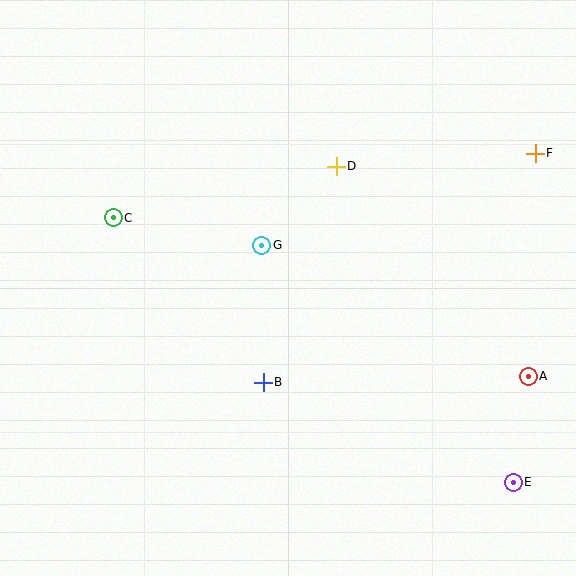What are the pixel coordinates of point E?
Point E is at (513, 482).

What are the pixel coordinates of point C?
Point C is at (113, 218).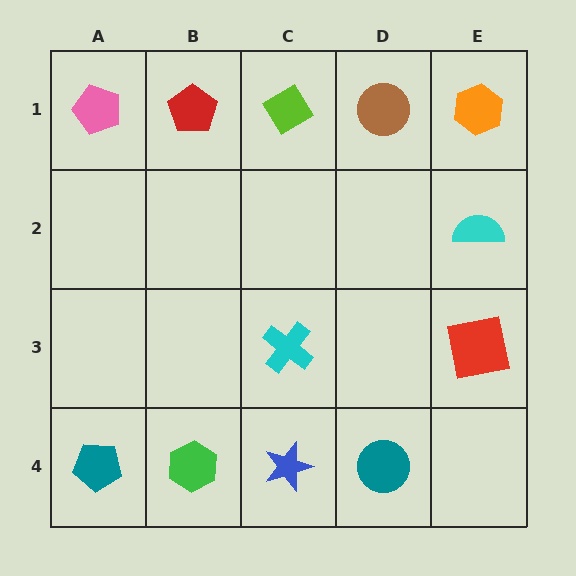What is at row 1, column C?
A lime diamond.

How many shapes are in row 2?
1 shape.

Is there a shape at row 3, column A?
No, that cell is empty.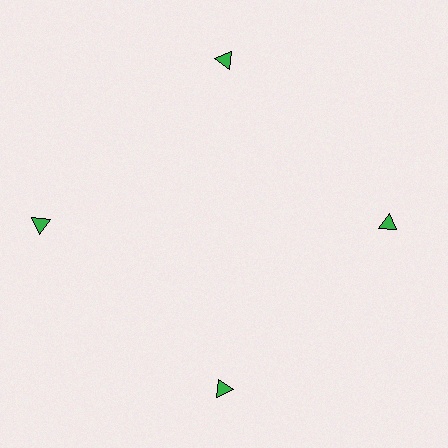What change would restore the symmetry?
The symmetry would be restored by moving it inward, back onto the ring so that all 4 triangles sit at equal angles and equal distance from the center.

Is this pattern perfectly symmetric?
No. The 4 green triangles are arranged in a ring, but one element near the 9 o'clock position is pushed outward from the center, breaking the 4-fold rotational symmetry.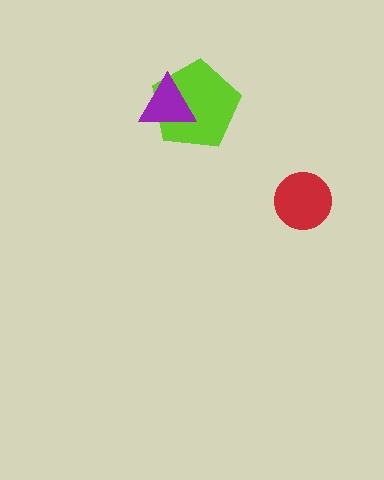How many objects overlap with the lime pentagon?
1 object overlaps with the lime pentagon.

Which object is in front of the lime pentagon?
The purple triangle is in front of the lime pentagon.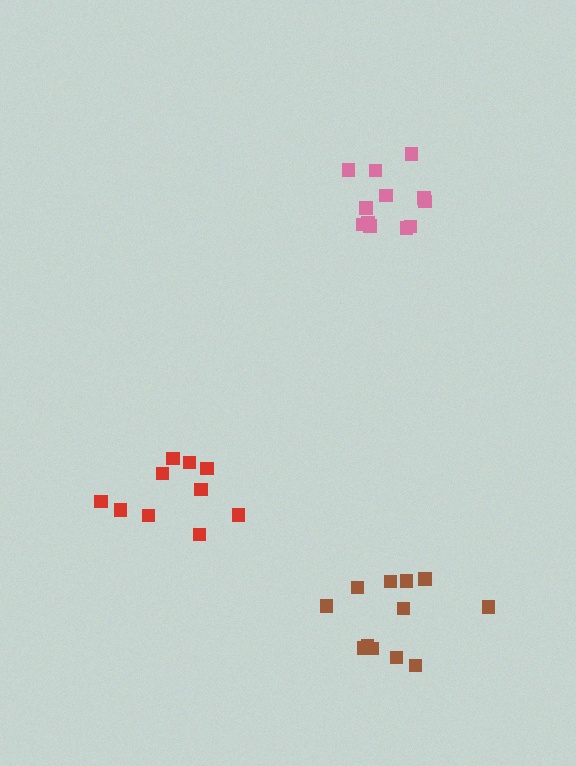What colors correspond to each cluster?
The clusters are colored: brown, red, pink.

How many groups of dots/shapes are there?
There are 3 groups.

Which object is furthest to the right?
The pink cluster is rightmost.